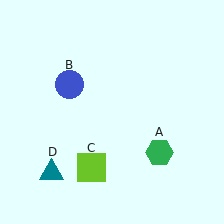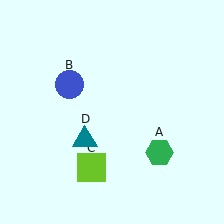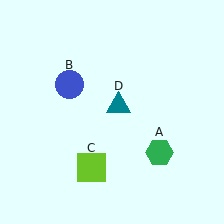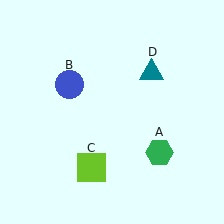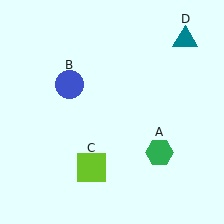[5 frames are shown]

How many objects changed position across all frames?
1 object changed position: teal triangle (object D).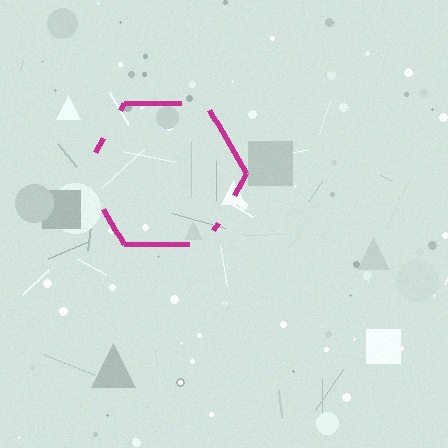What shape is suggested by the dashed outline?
The dashed outline suggests a hexagon.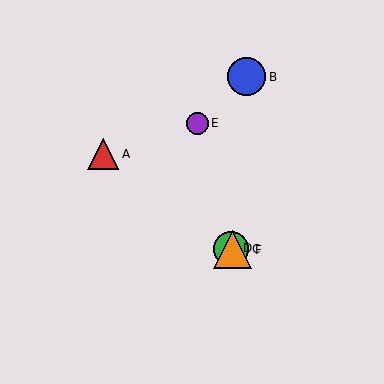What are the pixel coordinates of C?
Object C is at (231, 249).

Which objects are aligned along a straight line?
Objects A, C, D, F are aligned along a straight line.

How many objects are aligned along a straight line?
4 objects (A, C, D, F) are aligned along a straight line.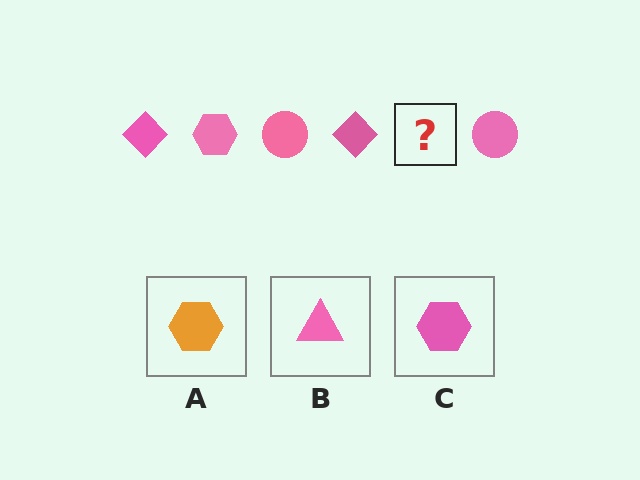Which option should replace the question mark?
Option C.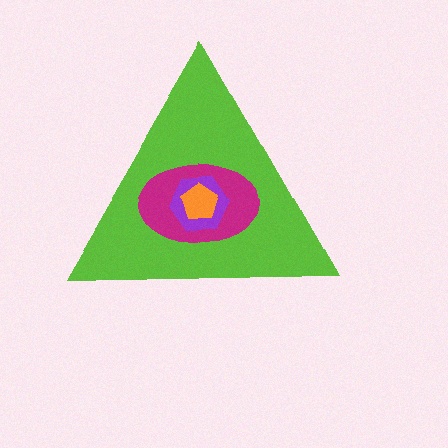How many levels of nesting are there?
4.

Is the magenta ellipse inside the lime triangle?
Yes.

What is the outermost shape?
The lime triangle.